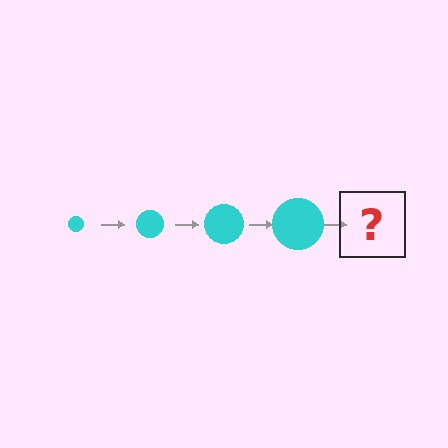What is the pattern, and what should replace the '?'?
The pattern is that the circle gets progressively larger each step. The '?' should be a cyan circle, larger than the previous one.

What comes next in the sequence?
The next element should be a cyan circle, larger than the previous one.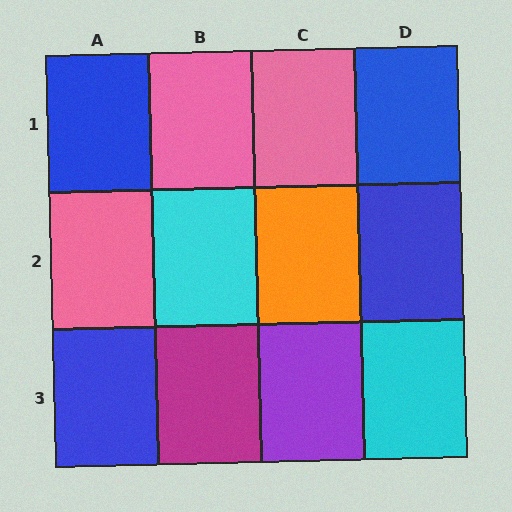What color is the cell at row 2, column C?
Orange.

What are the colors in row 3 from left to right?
Blue, magenta, purple, cyan.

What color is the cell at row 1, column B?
Pink.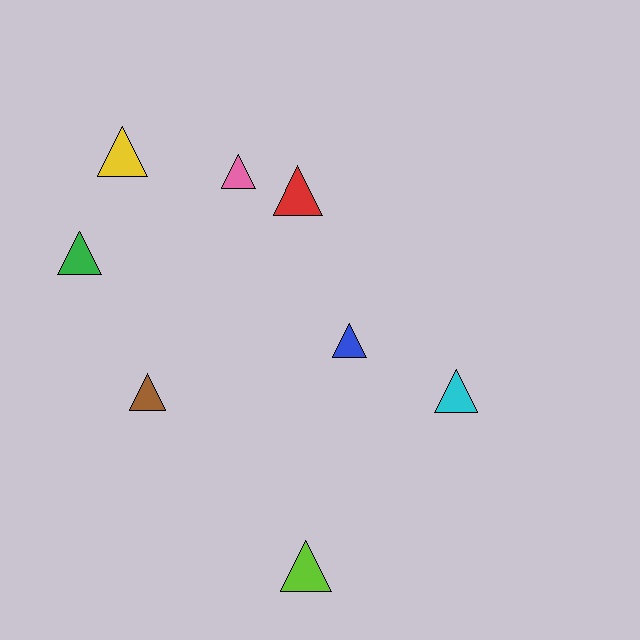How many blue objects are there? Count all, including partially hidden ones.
There is 1 blue object.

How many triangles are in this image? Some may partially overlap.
There are 8 triangles.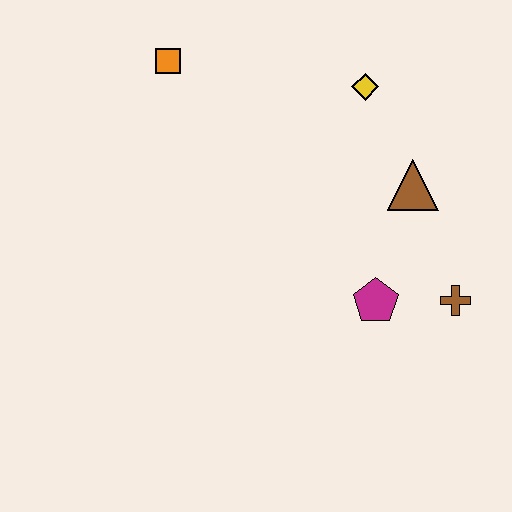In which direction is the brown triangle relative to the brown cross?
The brown triangle is above the brown cross.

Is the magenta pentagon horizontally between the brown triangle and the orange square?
Yes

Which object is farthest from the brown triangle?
The orange square is farthest from the brown triangle.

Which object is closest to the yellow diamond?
The brown triangle is closest to the yellow diamond.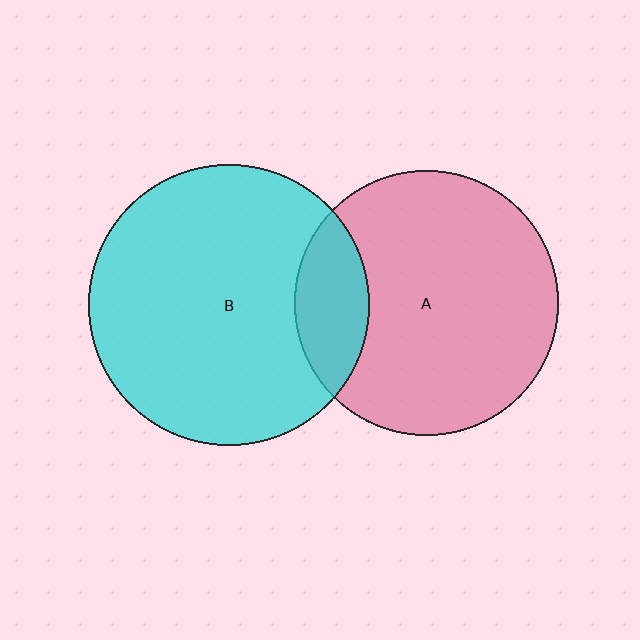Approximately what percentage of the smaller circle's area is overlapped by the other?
Approximately 20%.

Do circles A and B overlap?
Yes.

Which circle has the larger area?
Circle B (cyan).